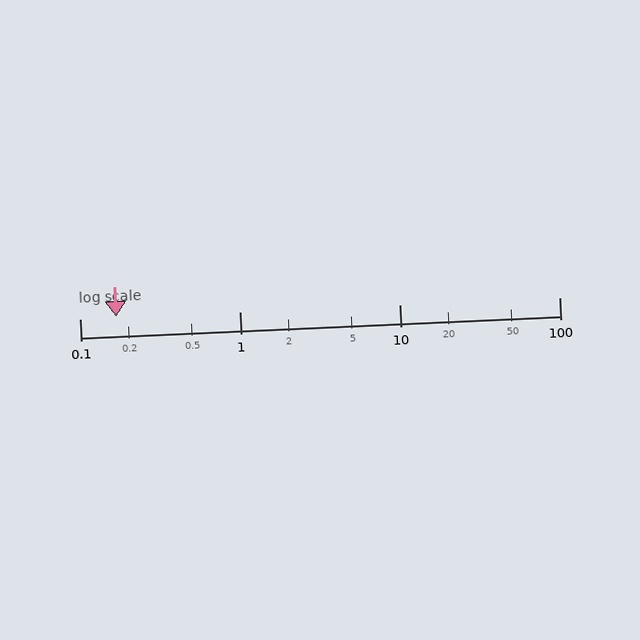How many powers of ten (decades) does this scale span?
The scale spans 3 decades, from 0.1 to 100.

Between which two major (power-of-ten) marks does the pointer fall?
The pointer is between 0.1 and 1.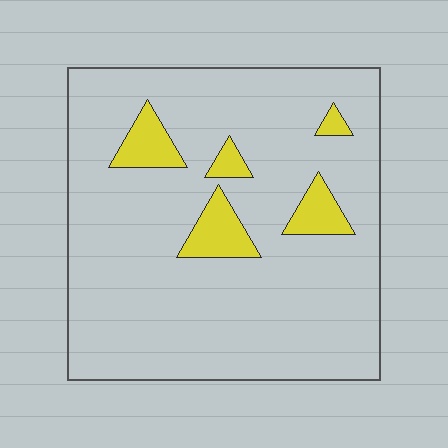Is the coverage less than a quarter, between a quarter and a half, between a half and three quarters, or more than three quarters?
Less than a quarter.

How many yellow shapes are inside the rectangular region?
5.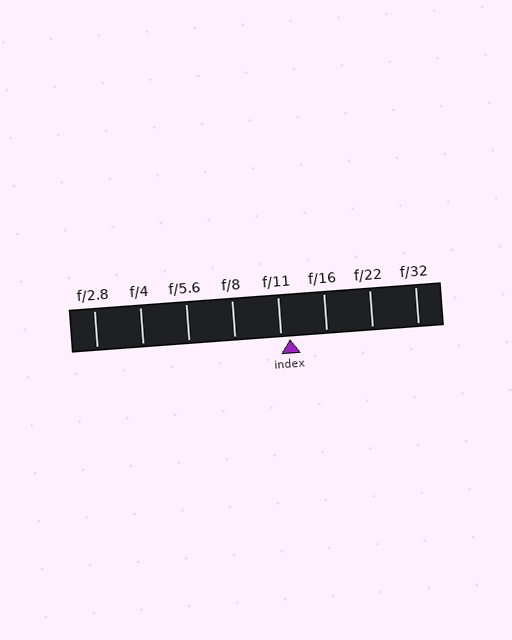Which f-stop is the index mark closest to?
The index mark is closest to f/11.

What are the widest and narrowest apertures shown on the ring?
The widest aperture shown is f/2.8 and the narrowest is f/32.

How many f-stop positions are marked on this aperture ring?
There are 8 f-stop positions marked.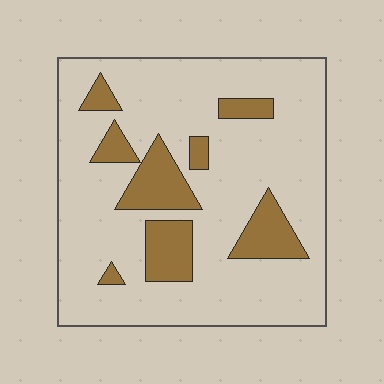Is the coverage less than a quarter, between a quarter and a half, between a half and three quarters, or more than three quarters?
Less than a quarter.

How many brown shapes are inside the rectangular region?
8.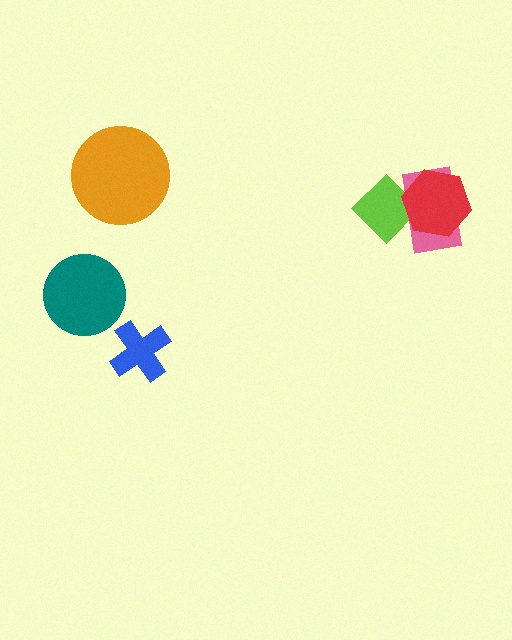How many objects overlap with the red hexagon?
2 objects overlap with the red hexagon.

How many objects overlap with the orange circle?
0 objects overlap with the orange circle.